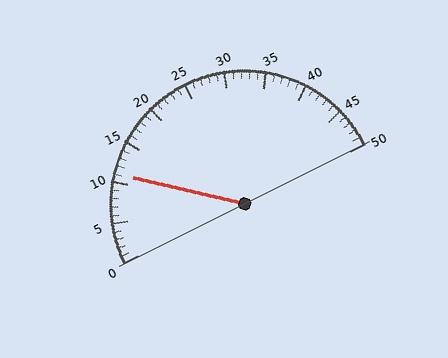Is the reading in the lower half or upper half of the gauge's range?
The reading is in the lower half of the range (0 to 50).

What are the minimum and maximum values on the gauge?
The gauge ranges from 0 to 50.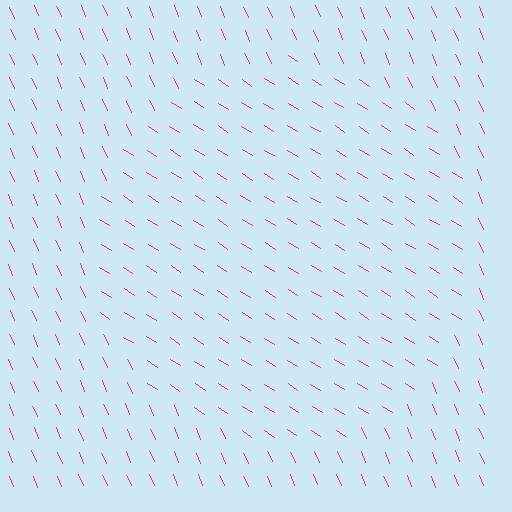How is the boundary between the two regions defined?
The boundary is defined purely by a change in line orientation (approximately 34 degrees difference). All lines are the same color and thickness.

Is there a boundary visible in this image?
Yes, there is a texture boundary formed by a change in line orientation.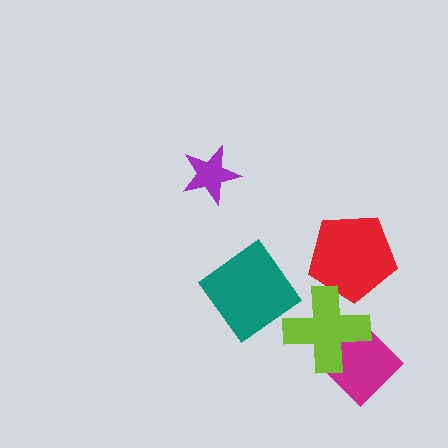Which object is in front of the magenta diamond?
The lime cross is in front of the magenta diamond.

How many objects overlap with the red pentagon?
1 object overlaps with the red pentagon.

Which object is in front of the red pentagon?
The lime cross is in front of the red pentagon.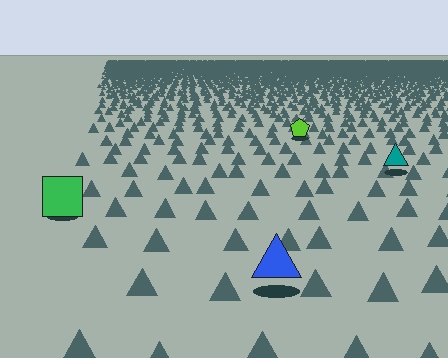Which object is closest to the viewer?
The blue triangle is closest. The texture marks near it are larger and more spread out.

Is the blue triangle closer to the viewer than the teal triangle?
Yes. The blue triangle is closer — you can tell from the texture gradient: the ground texture is coarser near it.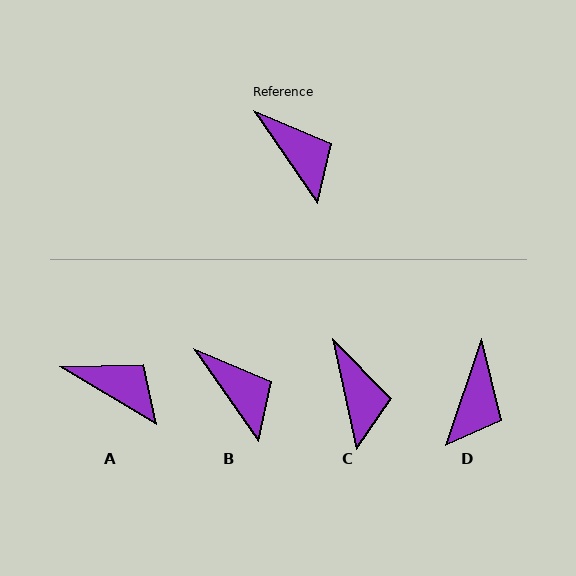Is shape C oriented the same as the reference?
No, it is off by about 22 degrees.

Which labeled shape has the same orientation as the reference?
B.